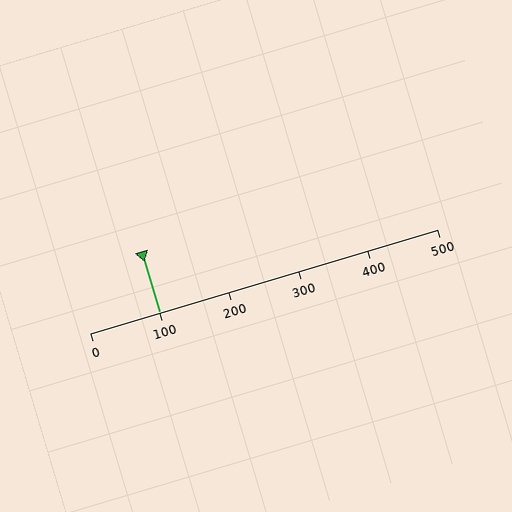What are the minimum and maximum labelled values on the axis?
The axis runs from 0 to 500.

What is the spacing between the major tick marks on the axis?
The major ticks are spaced 100 apart.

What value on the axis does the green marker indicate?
The marker indicates approximately 100.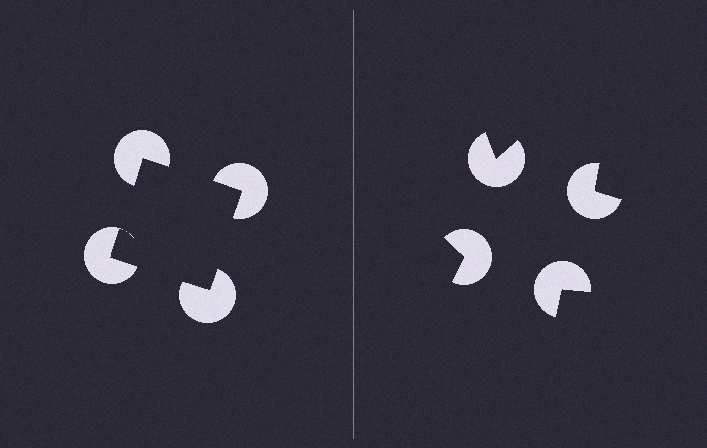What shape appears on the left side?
An illusory square.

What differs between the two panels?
The pac-man discs are positioned identically on both sides; only the wedge orientations differ. On the left they align to a square; on the right they are misaligned.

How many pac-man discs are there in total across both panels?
8 — 4 on each side.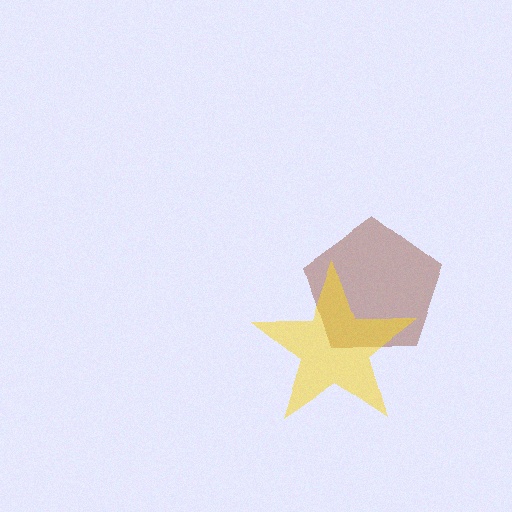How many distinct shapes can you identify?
There are 2 distinct shapes: a brown pentagon, a yellow star.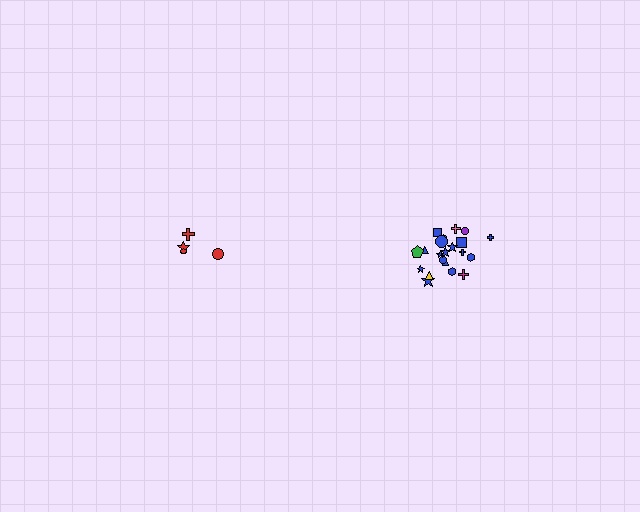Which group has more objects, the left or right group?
The right group.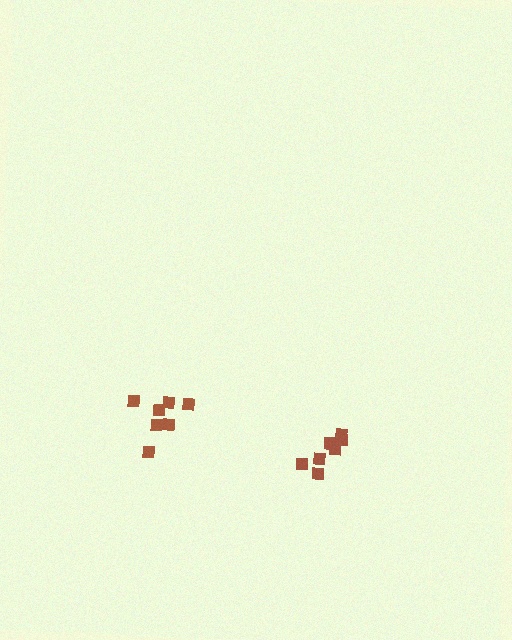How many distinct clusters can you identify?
There are 2 distinct clusters.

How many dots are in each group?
Group 1: 8 dots, Group 2: 7 dots (15 total).